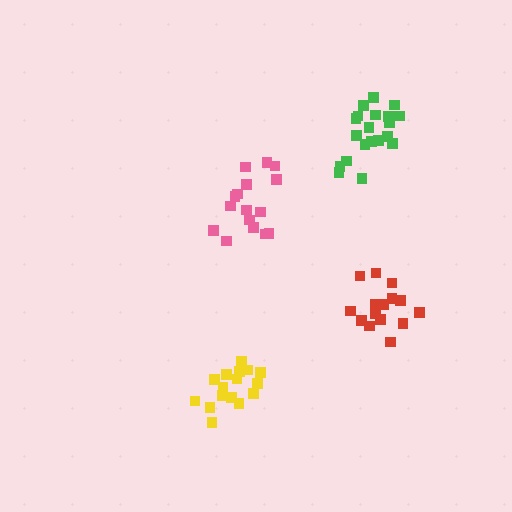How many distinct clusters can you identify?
There are 4 distinct clusters.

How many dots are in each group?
Group 1: 20 dots, Group 2: 15 dots, Group 3: 16 dots, Group 4: 17 dots (68 total).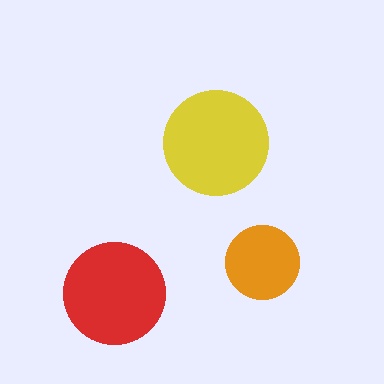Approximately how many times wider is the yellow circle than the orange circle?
About 1.5 times wider.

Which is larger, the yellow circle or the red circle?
The yellow one.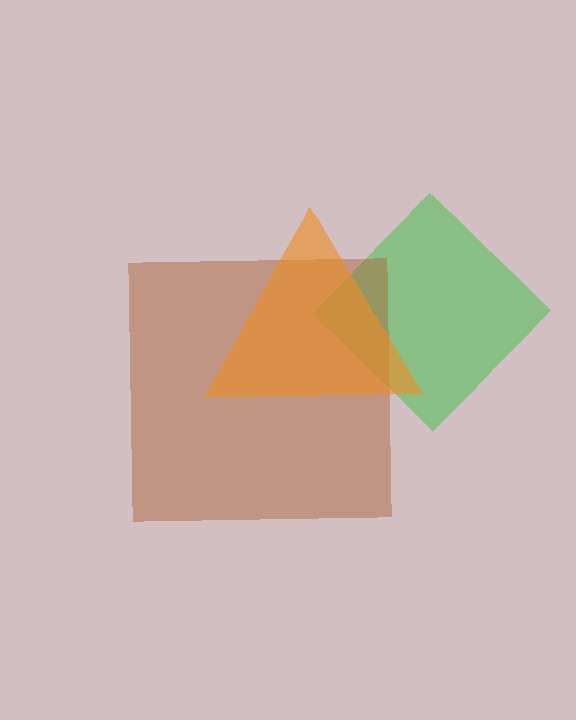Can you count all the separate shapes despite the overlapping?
Yes, there are 3 separate shapes.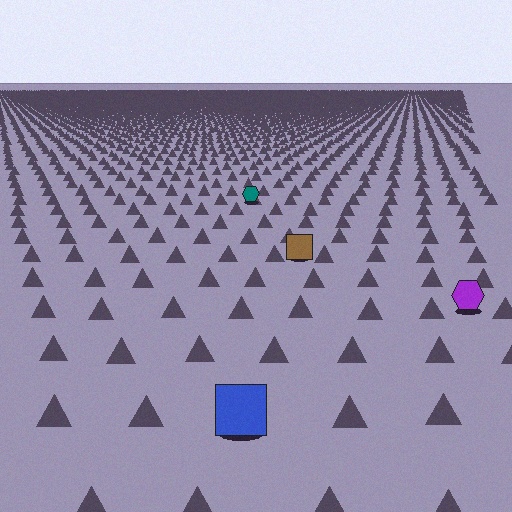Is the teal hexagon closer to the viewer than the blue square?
No. The blue square is closer — you can tell from the texture gradient: the ground texture is coarser near it.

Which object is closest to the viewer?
The blue square is closest. The texture marks near it are larger and more spread out.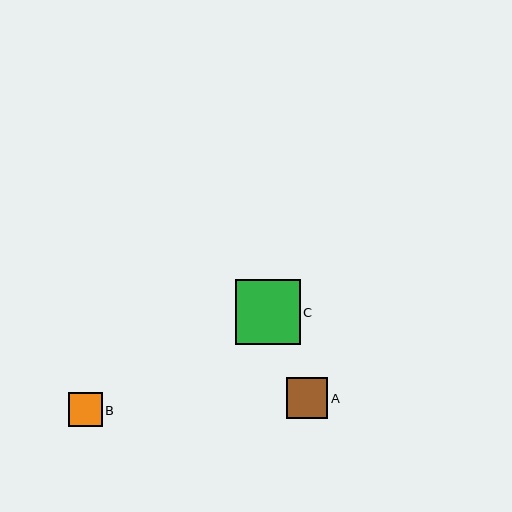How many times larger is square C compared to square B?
Square C is approximately 1.9 times the size of square B.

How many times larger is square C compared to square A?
Square C is approximately 1.6 times the size of square A.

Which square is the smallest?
Square B is the smallest with a size of approximately 34 pixels.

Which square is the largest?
Square C is the largest with a size of approximately 65 pixels.